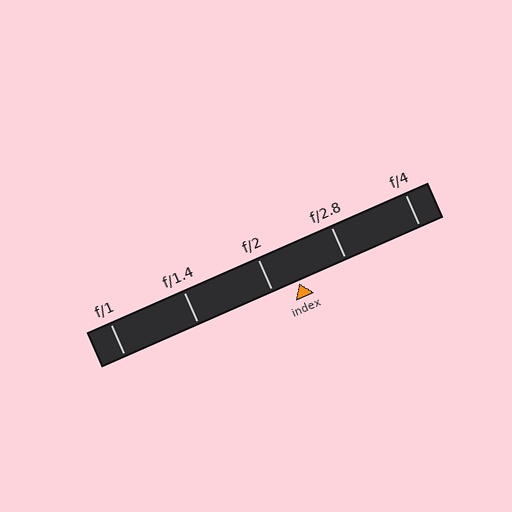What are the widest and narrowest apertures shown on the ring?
The widest aperture shown is f/1 and the narrowest is f/4.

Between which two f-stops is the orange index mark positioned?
The index mark is between f/2 and f/2.8.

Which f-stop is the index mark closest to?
The index mark is closest to f/2.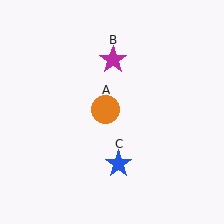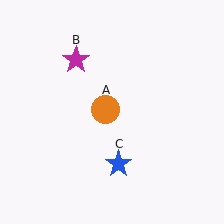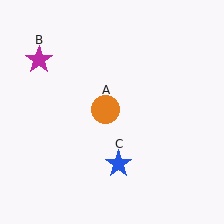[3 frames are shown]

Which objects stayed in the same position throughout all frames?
Orange circle (object A) and blue star (object C) remained stationary.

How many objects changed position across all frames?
1 object changed position: magenta star (object B).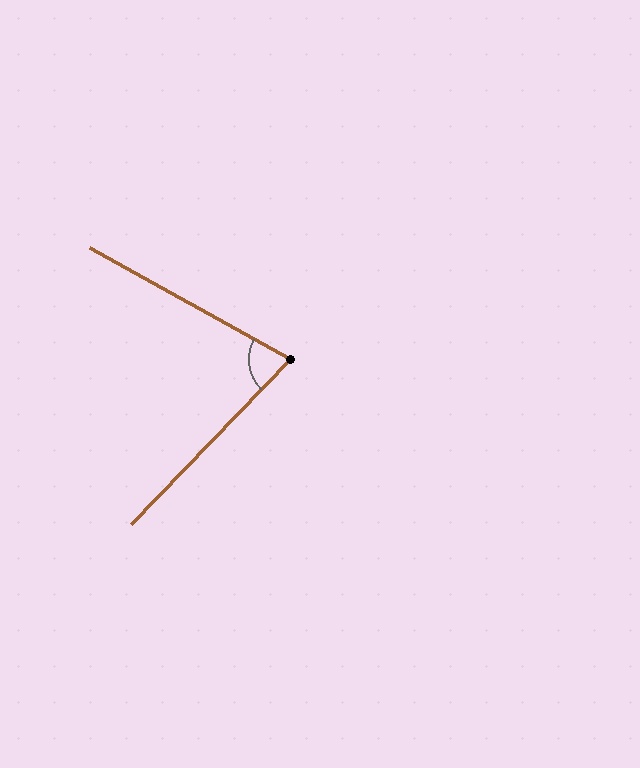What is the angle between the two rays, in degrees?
Approximately 75 degrees.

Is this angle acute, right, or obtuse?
It is acute.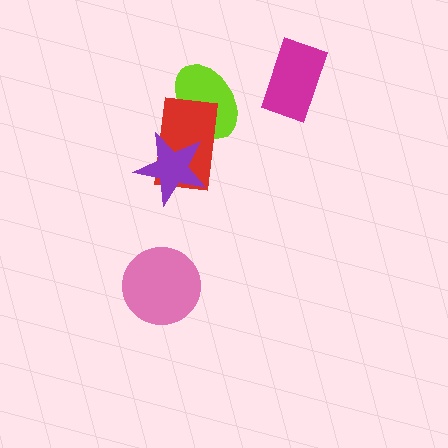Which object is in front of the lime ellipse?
The red rectangle is in front of the lime ellipse.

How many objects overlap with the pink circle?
0 objects overlap with the pink circle.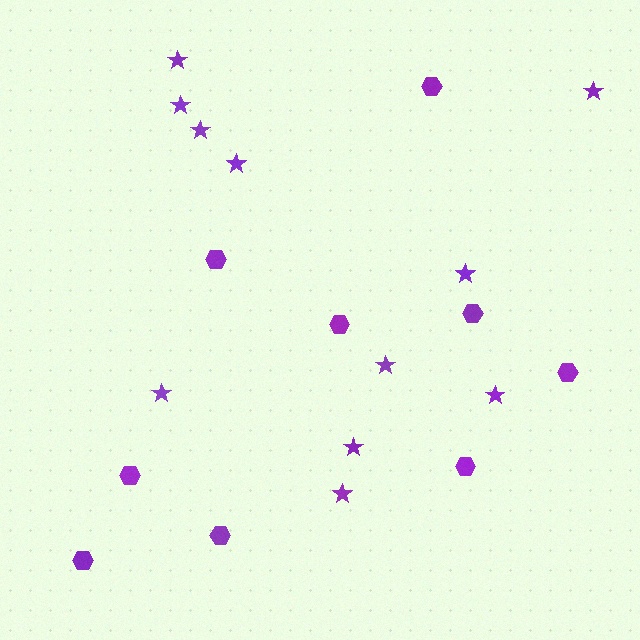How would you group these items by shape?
There are 2 groups: one group of hexagons (9) and one group of stars (11).